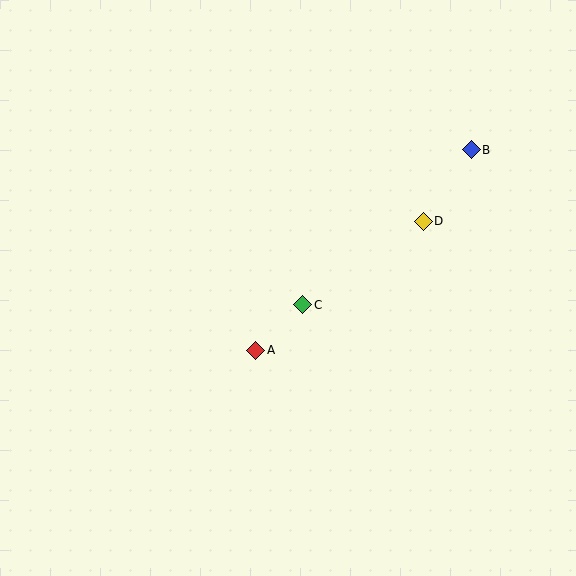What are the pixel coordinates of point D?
Point D is at (423, 221).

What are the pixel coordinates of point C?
Point C is at (303, 305).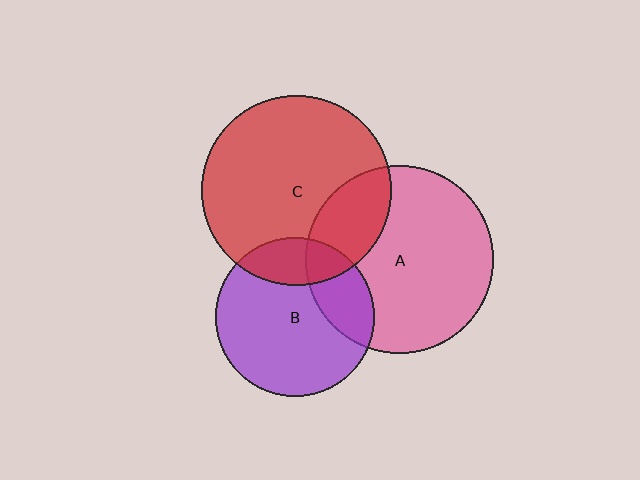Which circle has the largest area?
Circle C (red).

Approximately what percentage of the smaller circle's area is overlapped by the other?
Approximately 20%.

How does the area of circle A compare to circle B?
Approximately 1.4 times.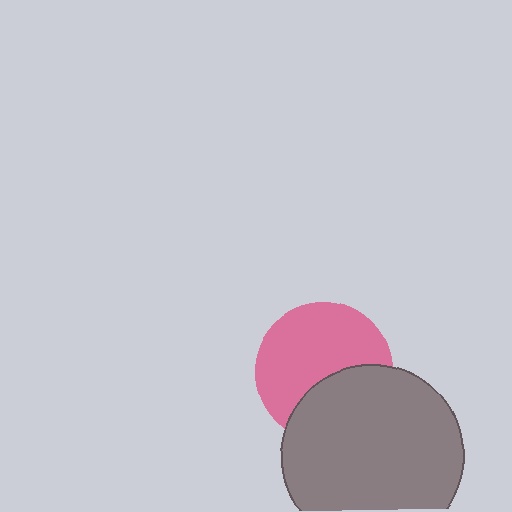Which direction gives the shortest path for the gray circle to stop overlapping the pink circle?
Moving down gives the shortest separation.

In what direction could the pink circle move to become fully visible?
The pink circle could move up. That would shift it out from behind the gray circle entirely.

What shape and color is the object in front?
The object in front is a gray circle.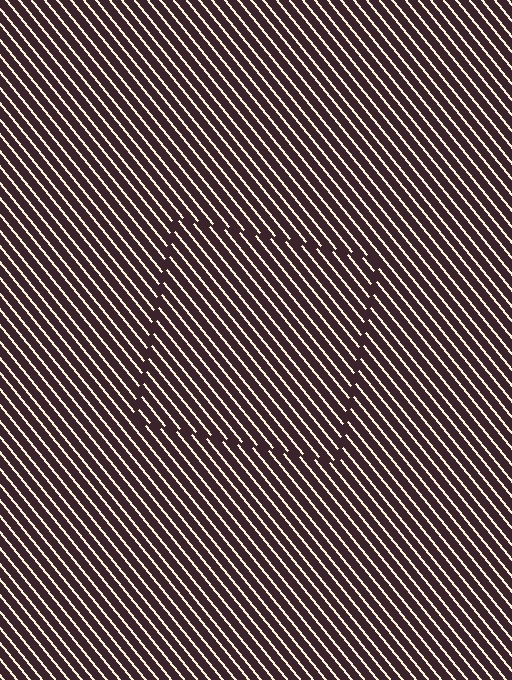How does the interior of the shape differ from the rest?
The interior of the shape contains the same grating, shifted by half a period — the contour is defined by the phase discontinuity where line-ends from the inner and outer gratings abut.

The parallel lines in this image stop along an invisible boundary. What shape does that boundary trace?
An illusory square. The interior of the shape contains the same grating, shifted by half a period — the contour is defined by the phase discontinuity where line-ends from the inner and outer gratings abut.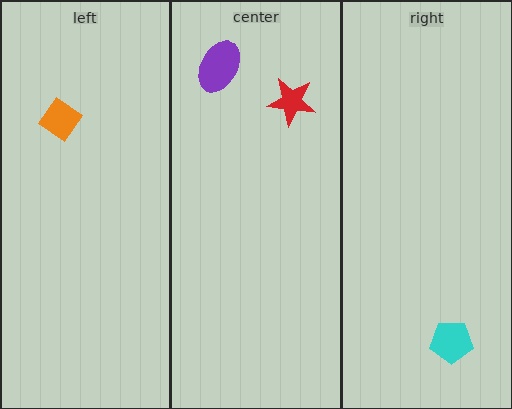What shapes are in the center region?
The purple ellipse, the red star.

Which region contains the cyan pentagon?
The right region.